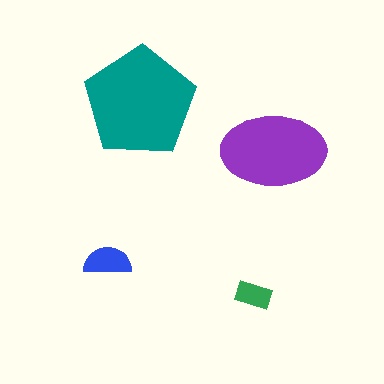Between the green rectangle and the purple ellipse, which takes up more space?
The purple ellipse.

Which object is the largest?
The teal pentagon.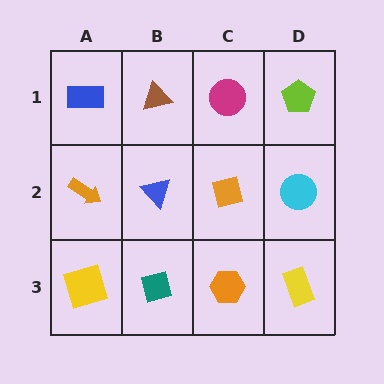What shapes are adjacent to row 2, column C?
A magenta circle (row 1, column C), an orange hexagon (row 3, column C), a blue triangle (row 2, column B), a cyan circle (row 2, column D).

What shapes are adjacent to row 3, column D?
A cyan circle (row 2, column D), an orange hexagon (row 3, column C).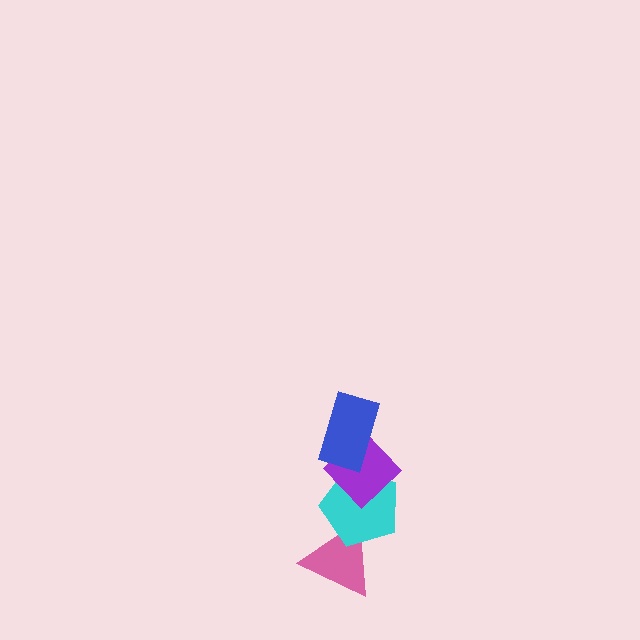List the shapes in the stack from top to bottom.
From top to bottom: the blue rectangle, the purple diamond, the cyan pentagon, the pink triangle.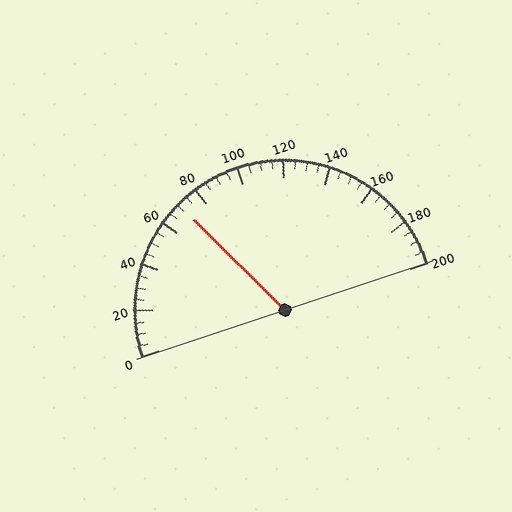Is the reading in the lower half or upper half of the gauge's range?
The reading is in the lower half of the range (0 to 200).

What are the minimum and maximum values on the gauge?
The gauge ranges from 0 to 200.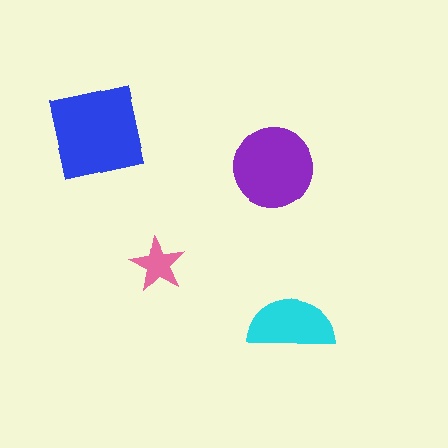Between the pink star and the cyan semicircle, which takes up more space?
The cyan semicircle.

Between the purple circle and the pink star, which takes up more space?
The purple circle.